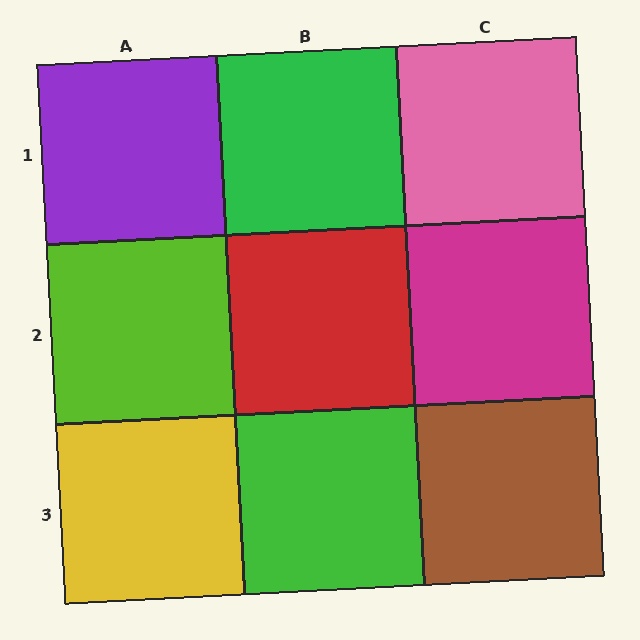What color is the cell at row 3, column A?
Yellow.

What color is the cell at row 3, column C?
Brown.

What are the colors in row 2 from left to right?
Lime, red, magenta.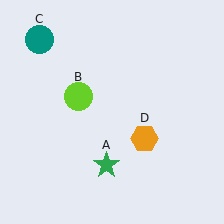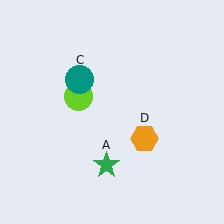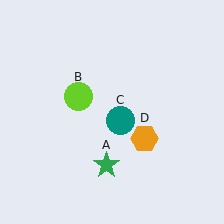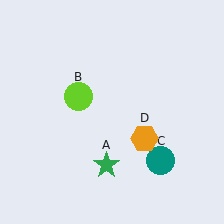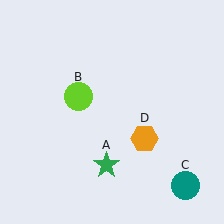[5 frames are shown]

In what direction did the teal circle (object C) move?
The teal circle (object C) moved down and to the right.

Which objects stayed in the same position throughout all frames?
Green star (object A) and lime circle (object B) and orange hexagon (object D) remained stationary.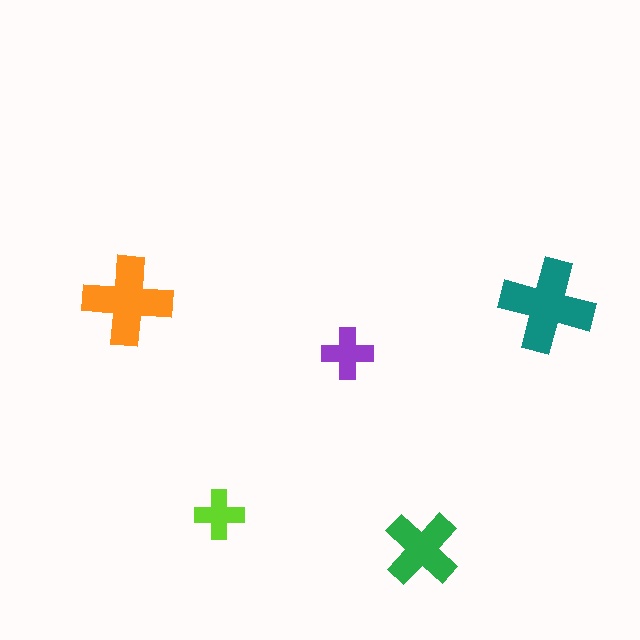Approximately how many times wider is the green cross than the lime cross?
About 1.5 times wider.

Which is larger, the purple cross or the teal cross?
The teal one.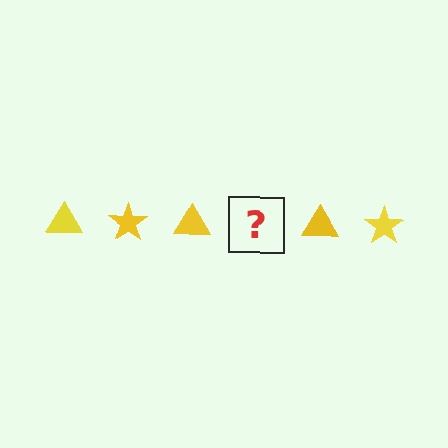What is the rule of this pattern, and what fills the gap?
The rule is that the pattern cycles through triangle, star shapes in yellow. The gap should be filled with a yellow star.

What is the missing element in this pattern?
The missing element is a yellow star.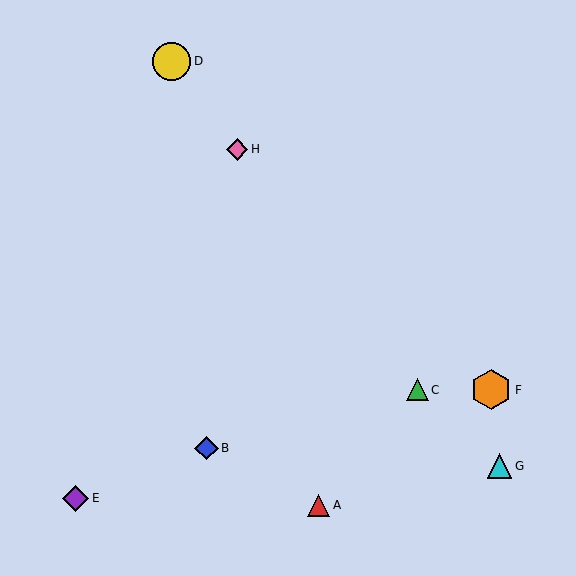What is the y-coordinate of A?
Object A is at y≈505.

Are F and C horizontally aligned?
Yes, both are at y≈390.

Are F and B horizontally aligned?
No, F is at y≈390 and B is at y≈448.